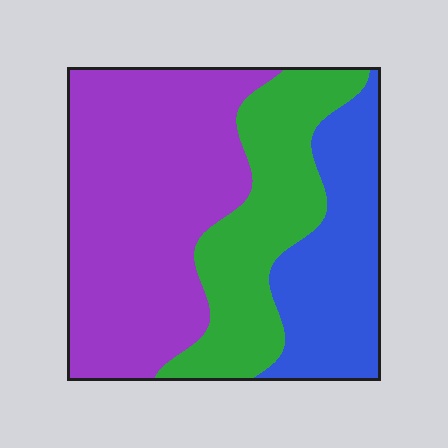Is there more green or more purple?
Purple.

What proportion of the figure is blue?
Blue takes up between a sixth and a third of the figure.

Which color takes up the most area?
Purple, at roughly 50%.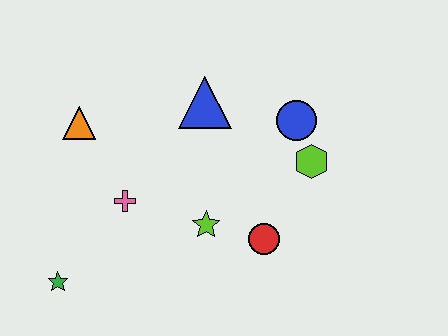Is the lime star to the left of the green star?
No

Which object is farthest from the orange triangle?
The lime hexagon is farthest from the orange triangle.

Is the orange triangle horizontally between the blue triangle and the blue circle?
No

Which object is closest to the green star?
The pink cross is closest to the green star.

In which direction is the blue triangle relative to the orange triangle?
The blue triangle is to the right of the orange triangle.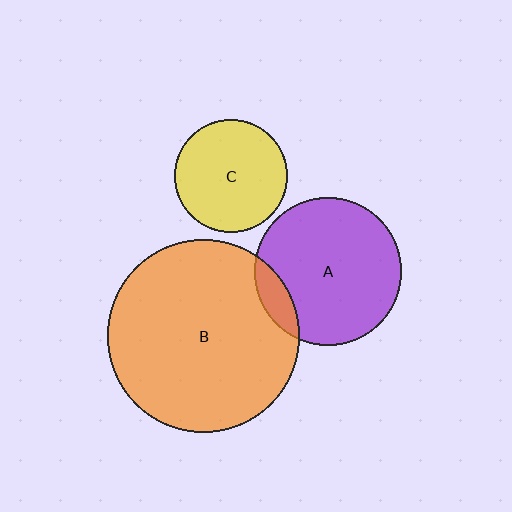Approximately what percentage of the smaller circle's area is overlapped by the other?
Approximately 10%.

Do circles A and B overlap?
Yes.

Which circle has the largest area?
Circle B (orange).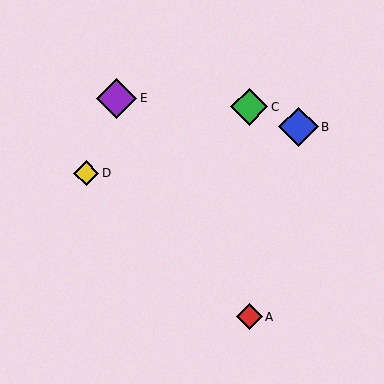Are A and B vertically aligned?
No, A is at x≈249 and B is at x≈298.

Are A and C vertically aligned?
Yes, both are at x≈249.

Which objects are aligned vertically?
Objects A, C are aligned vertically.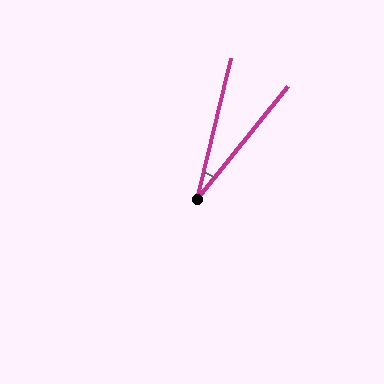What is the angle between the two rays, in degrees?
Approximately 26 degrees.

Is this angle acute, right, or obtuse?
It is acute.